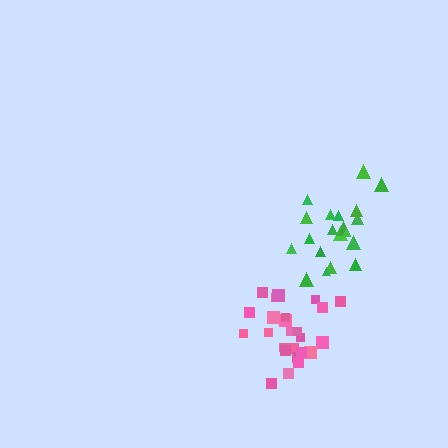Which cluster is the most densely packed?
Pink.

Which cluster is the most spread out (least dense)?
Green.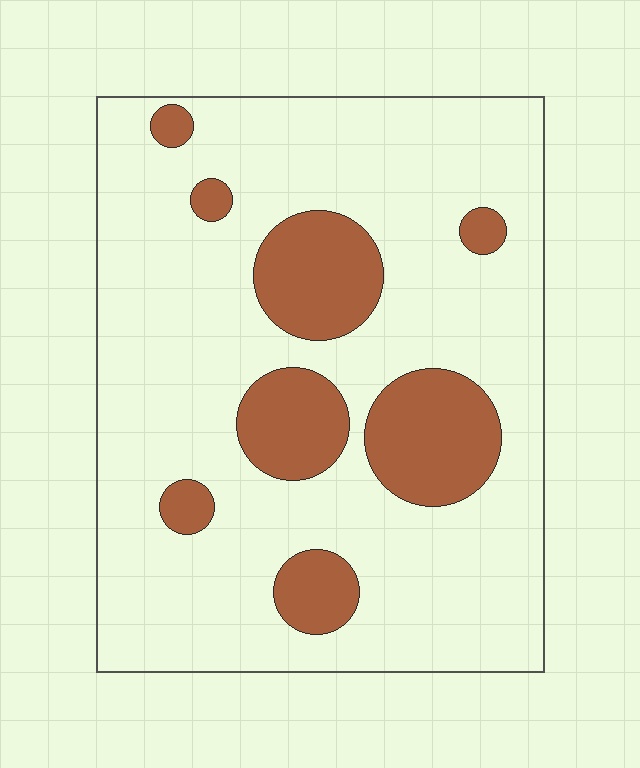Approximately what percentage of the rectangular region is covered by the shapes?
Approximately 20%.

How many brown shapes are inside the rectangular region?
8.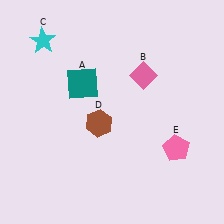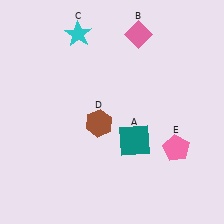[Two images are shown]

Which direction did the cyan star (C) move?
The cyan star (C) moved right.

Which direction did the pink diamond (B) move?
The pink diamond (B) moved up.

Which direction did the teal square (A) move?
The teal square (A) moved down.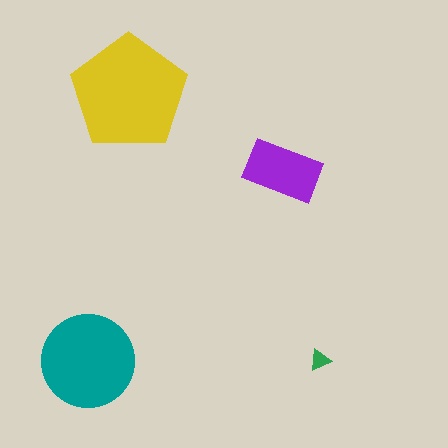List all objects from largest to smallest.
The yellow pentagon, the teal circle, the purple rectangle, the green triangle.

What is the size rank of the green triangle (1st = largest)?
4th.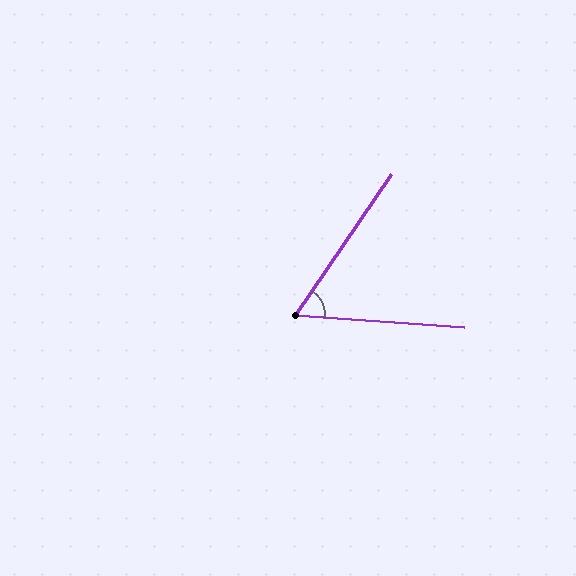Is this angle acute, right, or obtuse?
It is acute.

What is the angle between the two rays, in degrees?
Approximately 60 degrees.